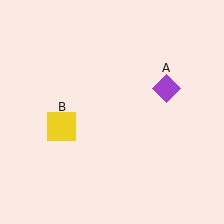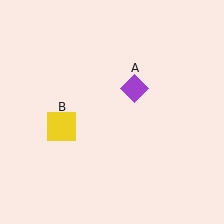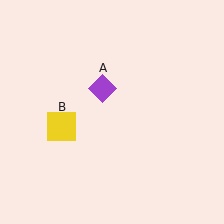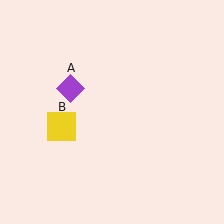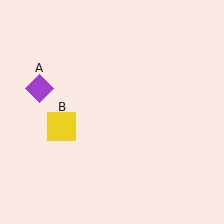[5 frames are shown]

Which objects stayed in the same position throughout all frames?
Yellow square (object B) remained stationary.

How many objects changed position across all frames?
1 object changed position: purple diamond (object A).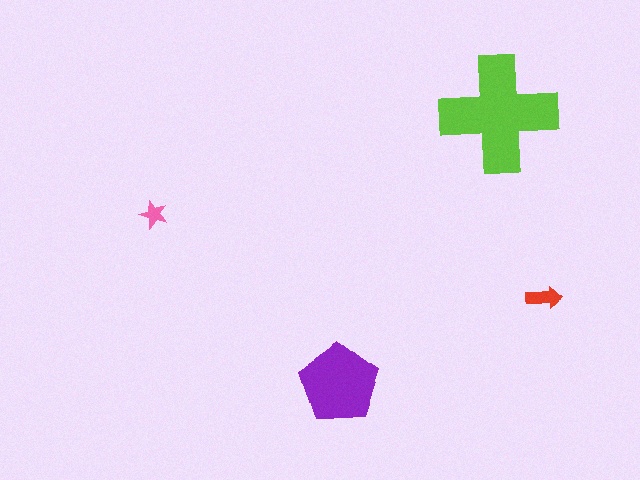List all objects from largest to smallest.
The lime cross, the purple pentagon, the red arrow, the pink star.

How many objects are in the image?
There are 4 objects in the image.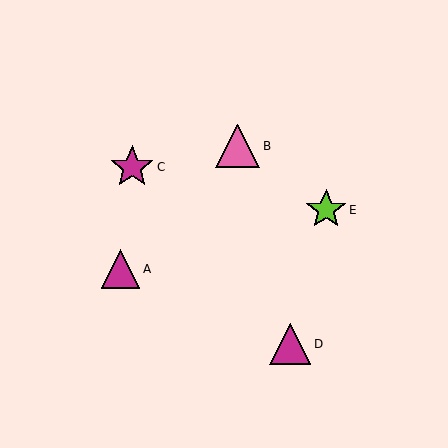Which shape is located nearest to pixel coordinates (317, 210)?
The lime star (labeled E) at (326, 210) is nearest to that location.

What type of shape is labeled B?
Shape B is a pink triangle.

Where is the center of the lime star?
The center of the lime star is at (326, 210).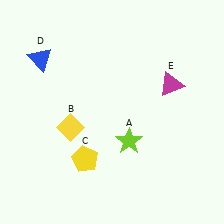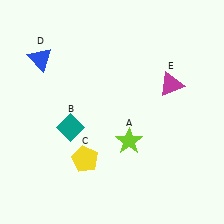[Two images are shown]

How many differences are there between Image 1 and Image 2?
There is 1 difference between the two images.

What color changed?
The diamond (B) changed from yellow in Image 1 to teal in Image 2.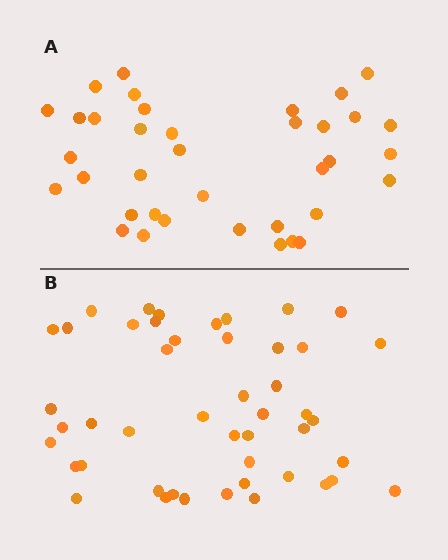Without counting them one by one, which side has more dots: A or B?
Region B (the bottom region) has more dots.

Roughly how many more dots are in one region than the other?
Region B has roughly 10 or so more dots than region A.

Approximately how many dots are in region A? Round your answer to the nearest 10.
About 40 dots. (The exact count is 37, which rounds to 40.)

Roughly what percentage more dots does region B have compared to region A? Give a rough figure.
About 25% more.